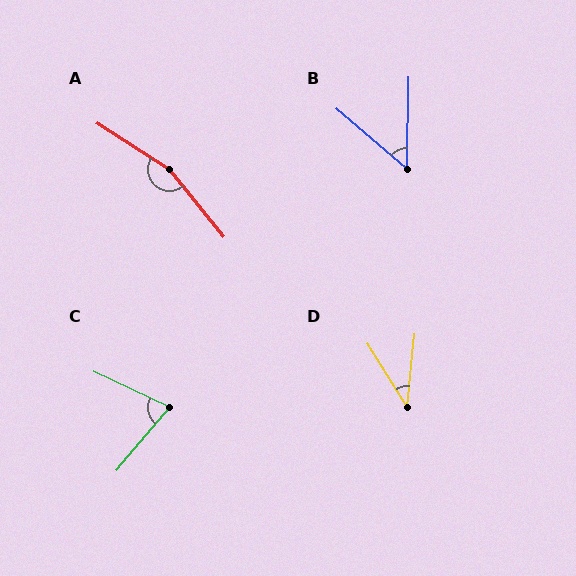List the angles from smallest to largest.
D (37°), B (51°), C (75°), A (162°).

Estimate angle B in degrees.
Approximately 51 degrees.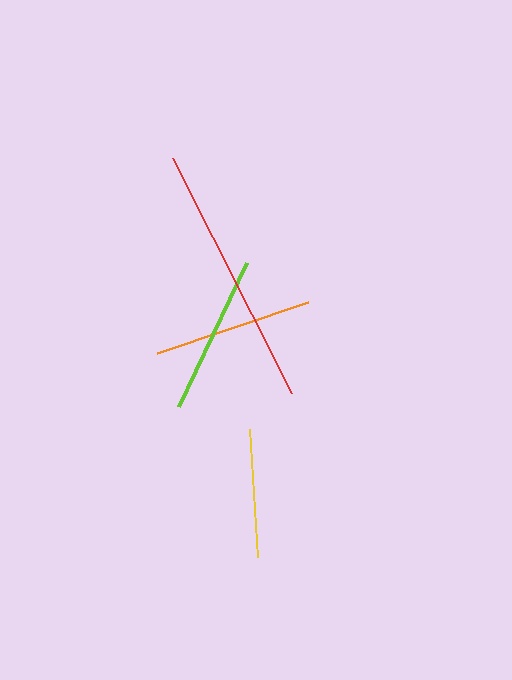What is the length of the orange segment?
The orange segment is approximately 160 pixels long.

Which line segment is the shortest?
The yellow line is the shortest at approximately 128 pixels.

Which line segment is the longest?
The red line is the longest at approximately 263 pixels.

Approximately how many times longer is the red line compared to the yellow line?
The red line is approximately 2.1 times the length of the yellow line.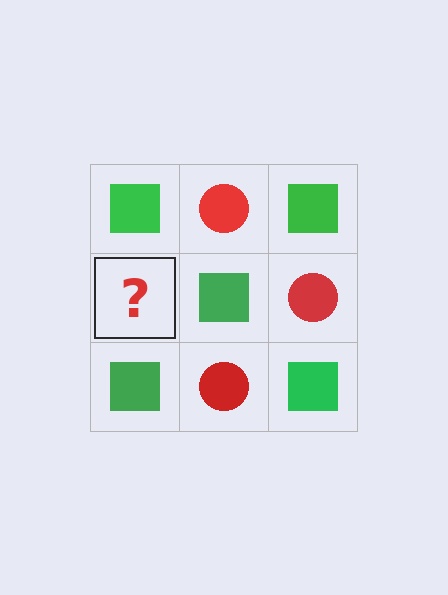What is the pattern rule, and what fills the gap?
The rule is that it alternates green square and red circle in a checkerboard pattern. The gap should be filled with a red circle.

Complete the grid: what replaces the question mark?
The question mark should be replaced with a red circle.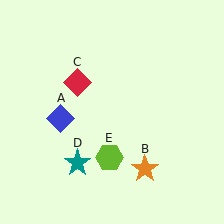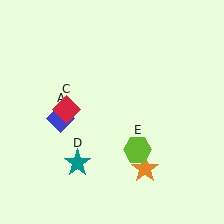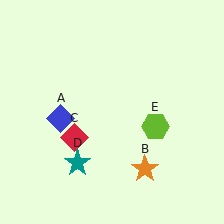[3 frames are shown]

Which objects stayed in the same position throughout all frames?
Blue diamond (object A) and orange star (object B) and teal star (object D) remained stationary.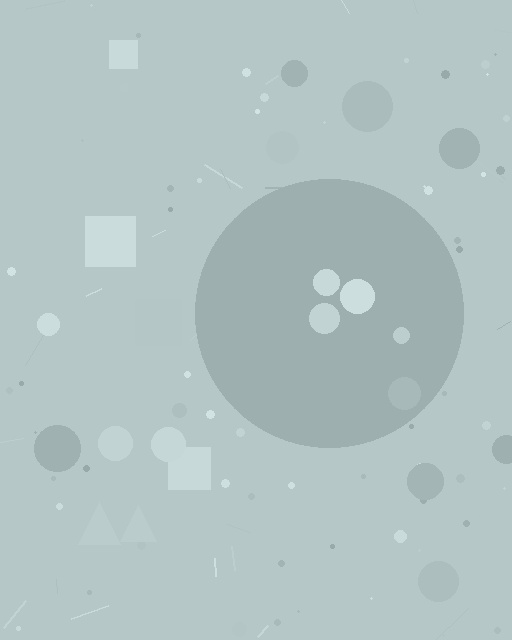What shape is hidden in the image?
A circle is hidden in the image.